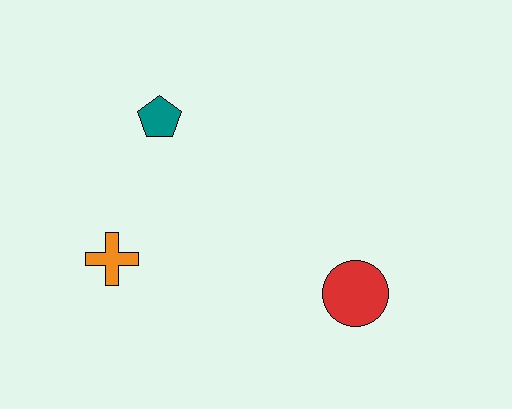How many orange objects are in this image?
There is 1 orange object.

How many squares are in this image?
There are no squares.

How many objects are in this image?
There are 3 objects.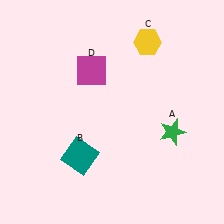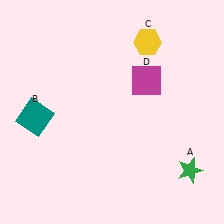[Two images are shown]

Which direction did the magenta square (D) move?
The magenta square (D) moved right.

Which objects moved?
The objects that moved are: the green star (A), the teal square (B), the magenta square (D).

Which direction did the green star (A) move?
The green star (A) moved down.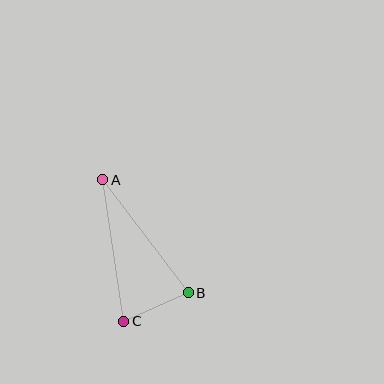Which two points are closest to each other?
Points B and C are closest to each other.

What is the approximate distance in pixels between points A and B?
The distance between A and B is approximately 142 pixels.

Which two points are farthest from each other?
Points A and C are farthest from each other.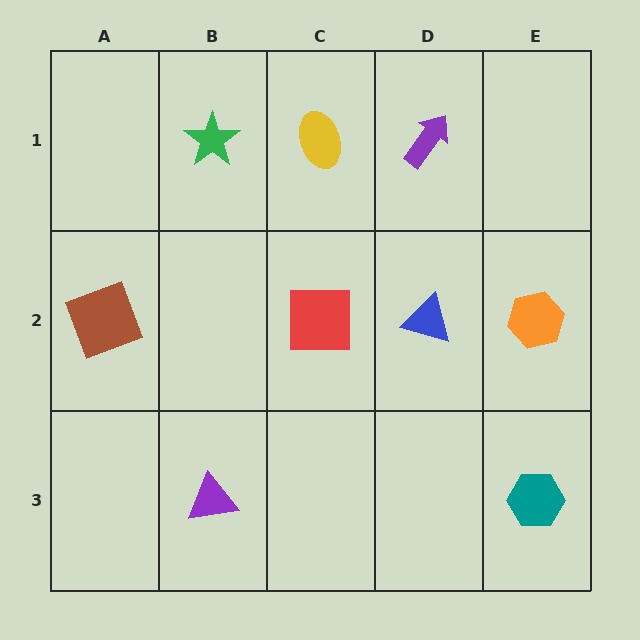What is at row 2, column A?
A brown square.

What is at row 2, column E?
An orange hexagon.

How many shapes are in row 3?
2 shapes.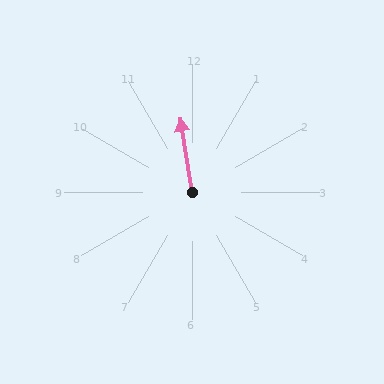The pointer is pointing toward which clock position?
Roughly 12 o'clock.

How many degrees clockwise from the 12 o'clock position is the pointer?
Approximately 351 degrees.